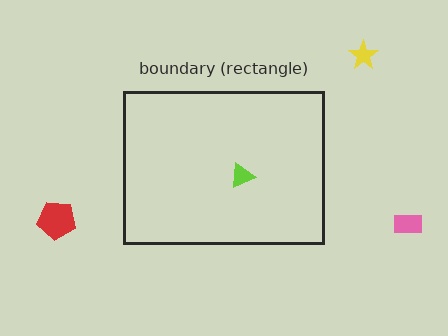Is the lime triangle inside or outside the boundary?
Inside.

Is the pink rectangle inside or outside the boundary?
Outside.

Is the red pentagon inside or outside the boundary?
Outside.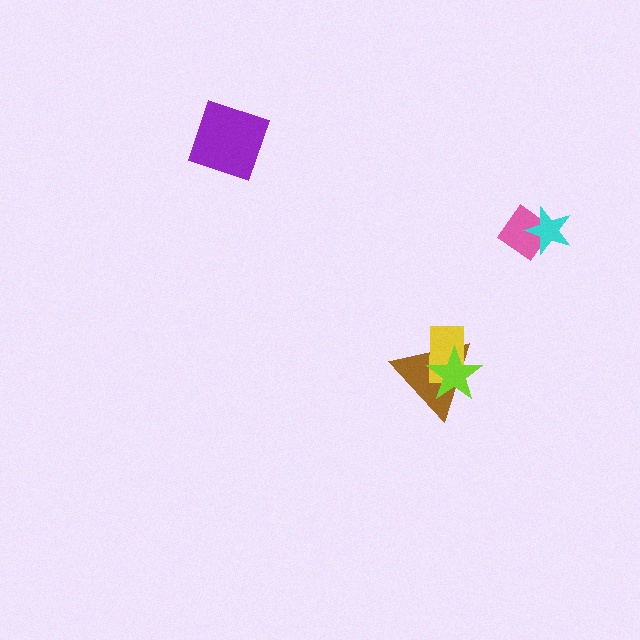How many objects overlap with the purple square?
0 objects overlap with the purple square.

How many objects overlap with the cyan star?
1 object overlaps with the cyan star.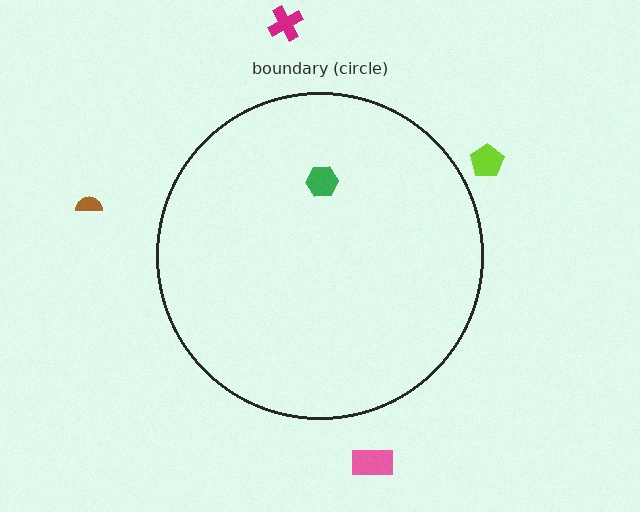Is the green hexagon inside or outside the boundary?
Inside.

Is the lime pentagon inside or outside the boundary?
Outside.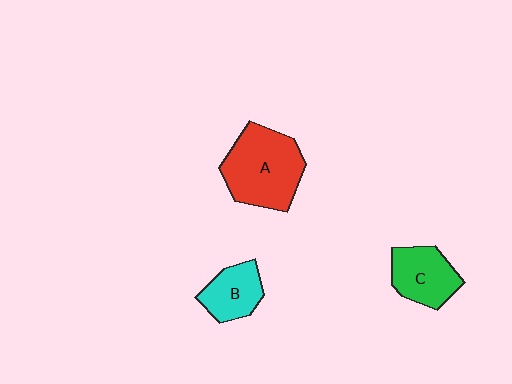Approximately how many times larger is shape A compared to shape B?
Approximately 1.9 times.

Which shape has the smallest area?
Shape B (cyan).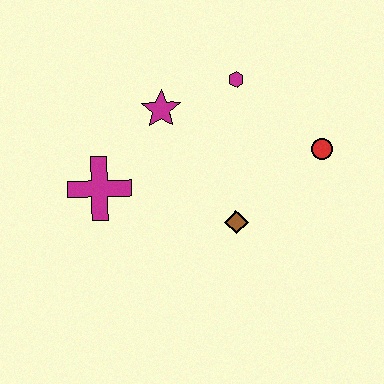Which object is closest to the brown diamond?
The red circle is closest to the brown diamond.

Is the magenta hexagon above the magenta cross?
Yes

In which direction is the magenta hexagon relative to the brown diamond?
The magenta hexagon is above the brown diamond.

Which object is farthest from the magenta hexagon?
The magenta cross is farthest from the magenta hexagon.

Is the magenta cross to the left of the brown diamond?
Yes